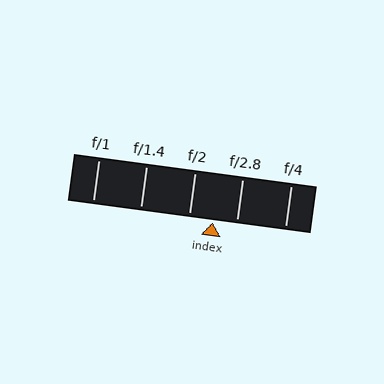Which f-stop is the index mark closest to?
The index mark is closest to f/2.8.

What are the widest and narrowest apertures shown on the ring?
The widest aperture shown is f/1 and the narrowest is f/4.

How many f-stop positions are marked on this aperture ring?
There are 5 f-stop positions marked.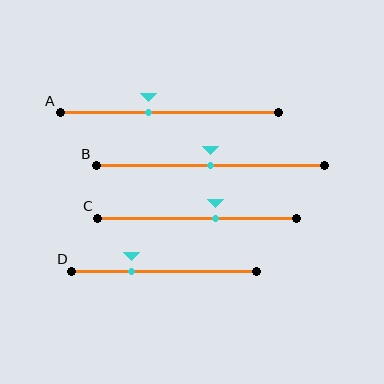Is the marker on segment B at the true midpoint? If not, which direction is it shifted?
Yes, the marker on segment B is at the true midpoint.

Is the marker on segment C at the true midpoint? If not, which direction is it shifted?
No, the marker on segment C is shifted to the right by about 9% of the segment length.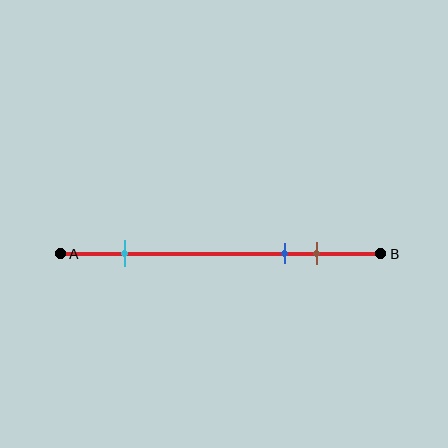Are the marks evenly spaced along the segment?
No, the marks are not evenly spaced.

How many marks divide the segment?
There are 3 marks dividing the segment.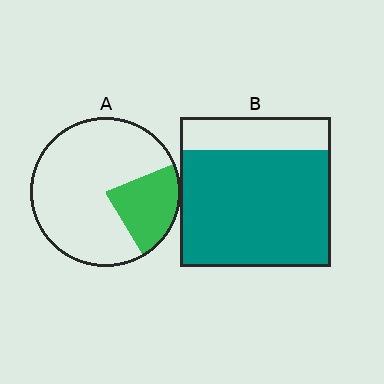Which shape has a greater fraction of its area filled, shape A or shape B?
Shape B.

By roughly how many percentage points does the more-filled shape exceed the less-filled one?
By roughly 55 percentage points (B over A).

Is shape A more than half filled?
No.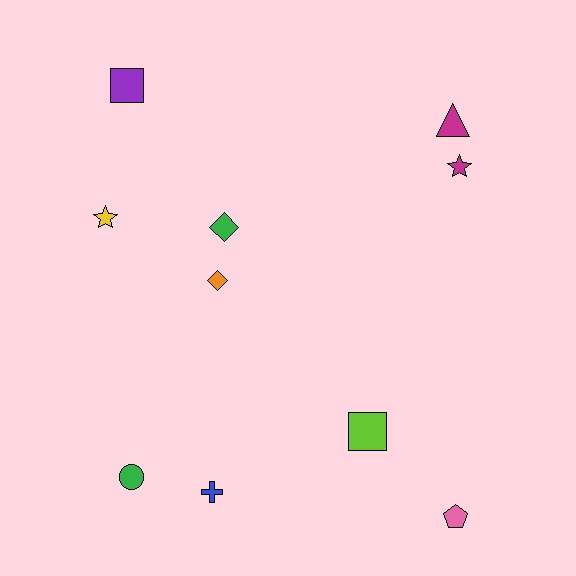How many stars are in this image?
There are 2 stars.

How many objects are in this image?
There are 10 objects.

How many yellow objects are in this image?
There is 1 yellow object.